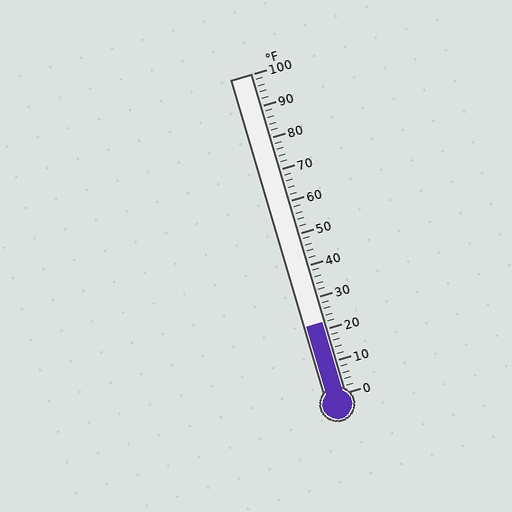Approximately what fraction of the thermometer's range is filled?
The thermometer is filled to approximately 20% of its range.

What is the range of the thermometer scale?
The thermometer scale ranges from 0°F to 100°F.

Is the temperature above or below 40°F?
The temperature is below 40°F.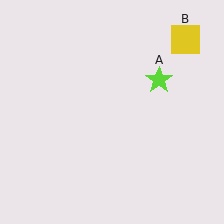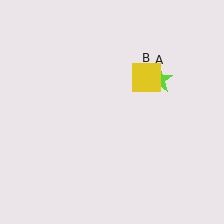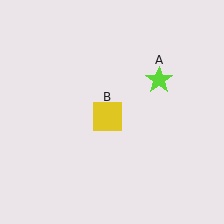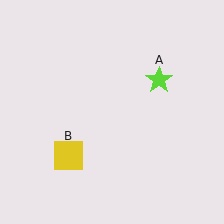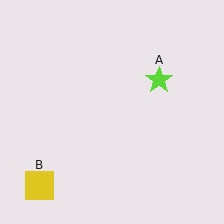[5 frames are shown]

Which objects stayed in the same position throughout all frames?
Lime star (object A) remained stationary.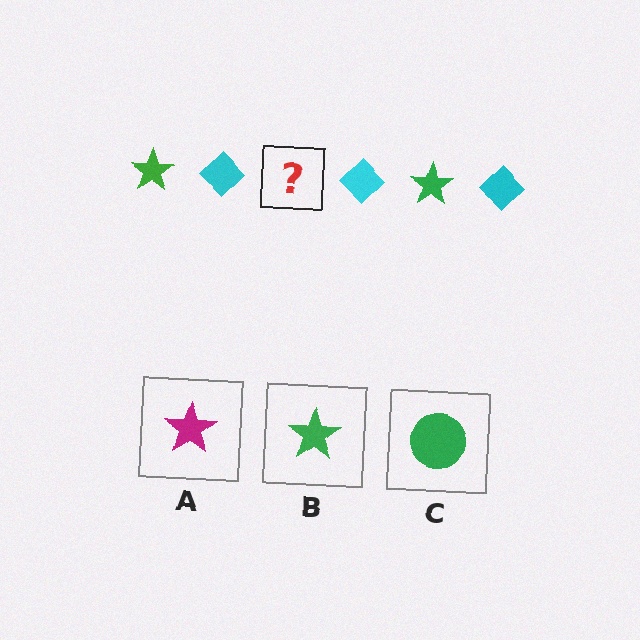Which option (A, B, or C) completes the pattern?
B.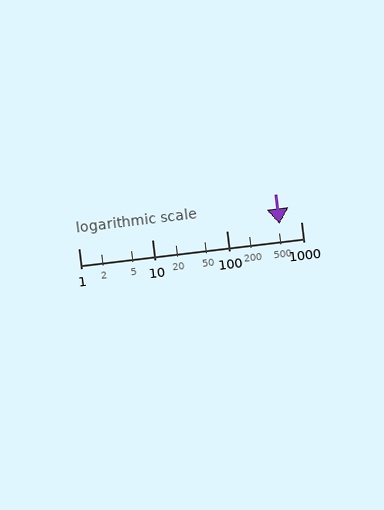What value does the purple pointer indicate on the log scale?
The pointer indicates approximately 510.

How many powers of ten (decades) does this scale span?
The scale spans 3 decades, from 1 to 1000.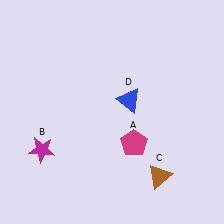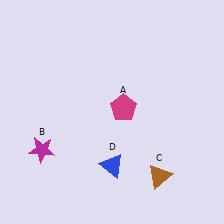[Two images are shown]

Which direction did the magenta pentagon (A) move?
The magenta pentagon (A) moved up.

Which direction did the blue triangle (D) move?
The blue triangle (D) moved down.